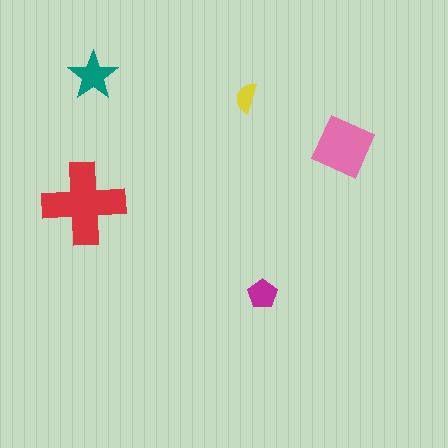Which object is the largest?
The red cross.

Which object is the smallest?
The yellow semicircle.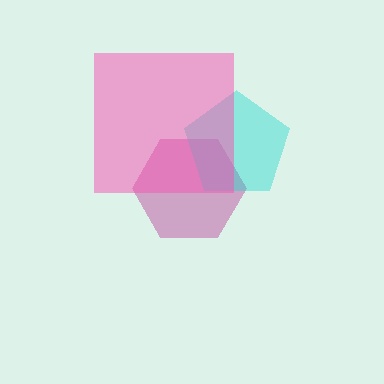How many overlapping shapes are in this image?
There are 3 overlapping shapes in the image.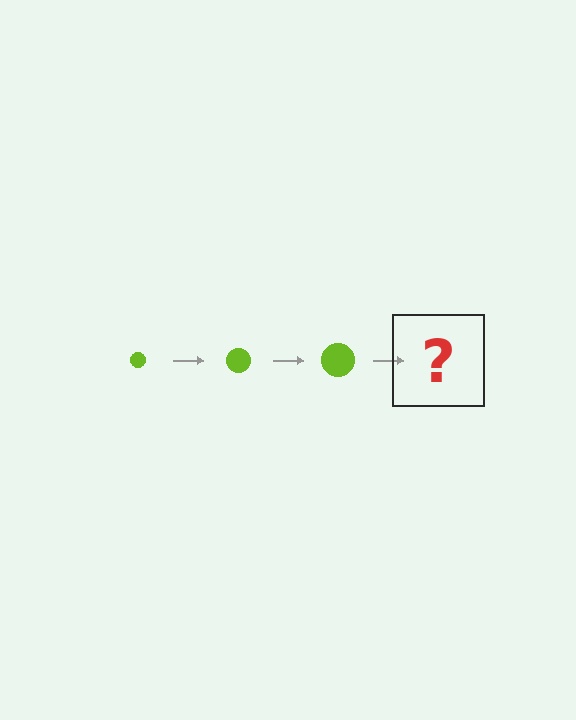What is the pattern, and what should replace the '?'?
The pattern is that the circle gets progressively larger each step. The '?' should be a lime circle, larger than the previous one.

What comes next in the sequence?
The next element should be a lime circle, larger than the previous one.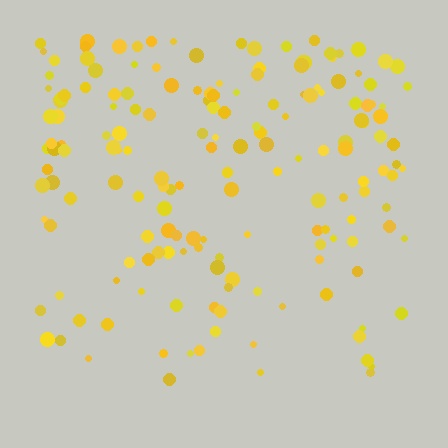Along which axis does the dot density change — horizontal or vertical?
Vertical.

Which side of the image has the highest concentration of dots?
The top.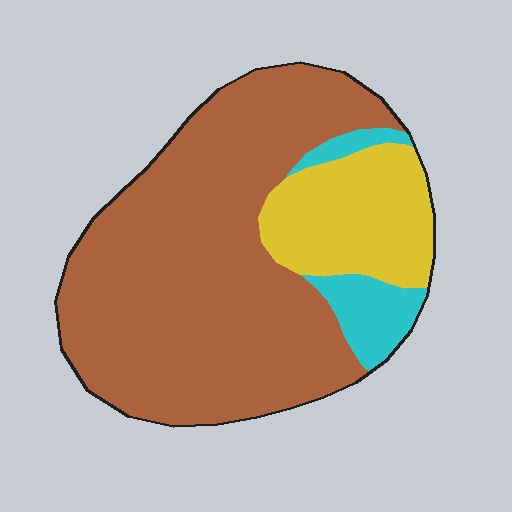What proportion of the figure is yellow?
Yellow covers roughly 20% of the figure.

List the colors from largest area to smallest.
From largest to smallest: brown, yellow, cyan.